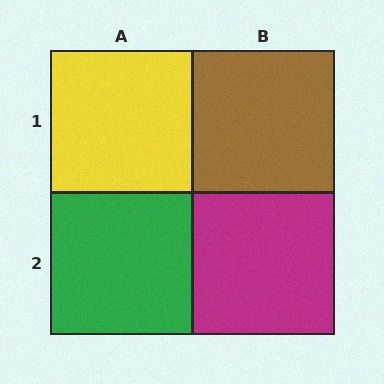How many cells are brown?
1 cell is brown.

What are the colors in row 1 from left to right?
Yellow, brown.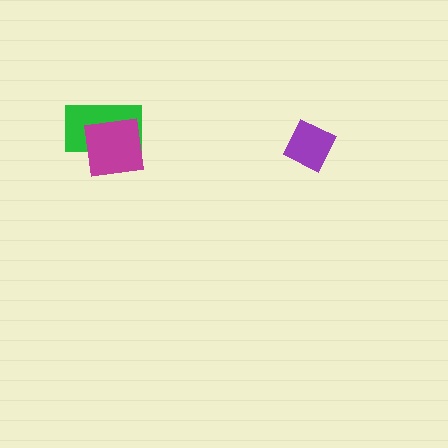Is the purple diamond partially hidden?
No, no other shape covers it.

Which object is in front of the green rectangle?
The magenta square is in front of the green rectangle.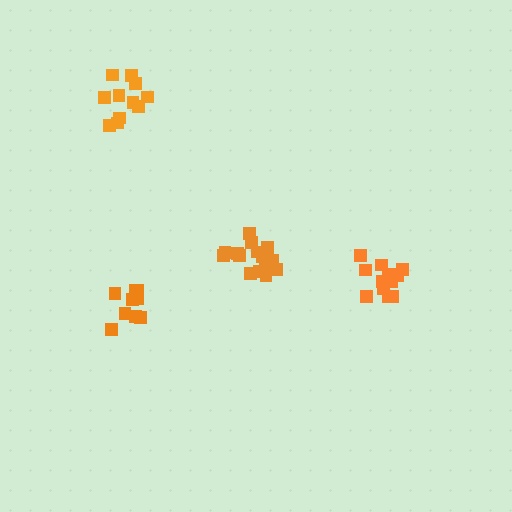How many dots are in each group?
Group 1: 11 dots, Group 2: 13 dots, Group 3: 9 dots, Group 4: 15 dots (48 total).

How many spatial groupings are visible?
There are 4 spatial groupings.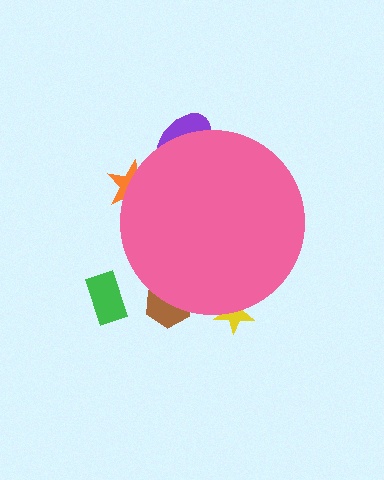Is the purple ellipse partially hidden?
Yes, the purple ellipse is partially hidden behind the pink circle.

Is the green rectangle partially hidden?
No, the green rectangle is fully visible.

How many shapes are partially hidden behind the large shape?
4 shapes are partially hidden.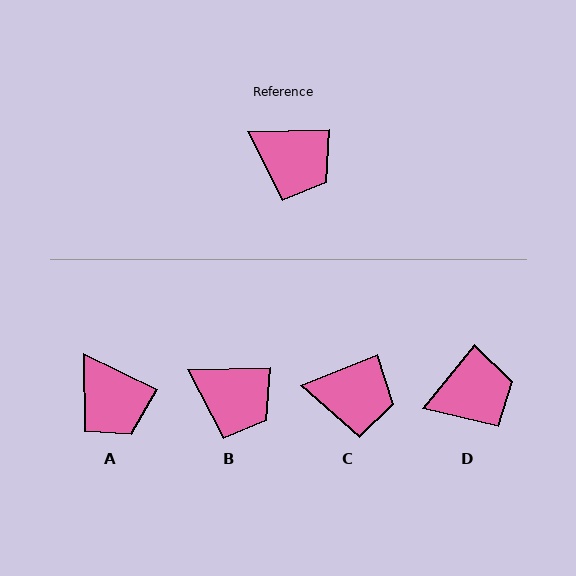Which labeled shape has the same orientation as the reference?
B.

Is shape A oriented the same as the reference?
No, it is off by about 27 degrees.